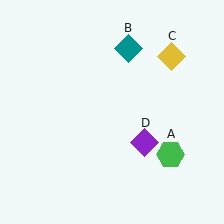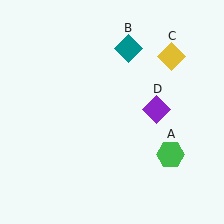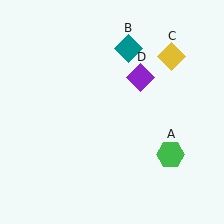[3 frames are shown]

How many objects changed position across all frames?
1 object changed position: purple diamond (object D).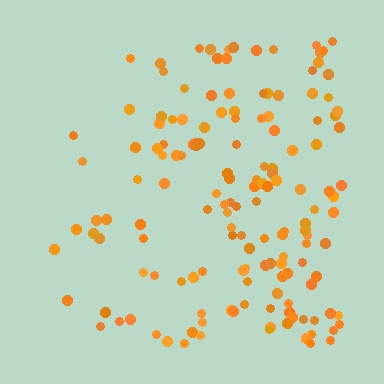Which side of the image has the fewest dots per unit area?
The left.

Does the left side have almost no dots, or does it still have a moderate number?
Still a moderate number, just noticeably fewer than the right.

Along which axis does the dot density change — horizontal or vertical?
Horizontal.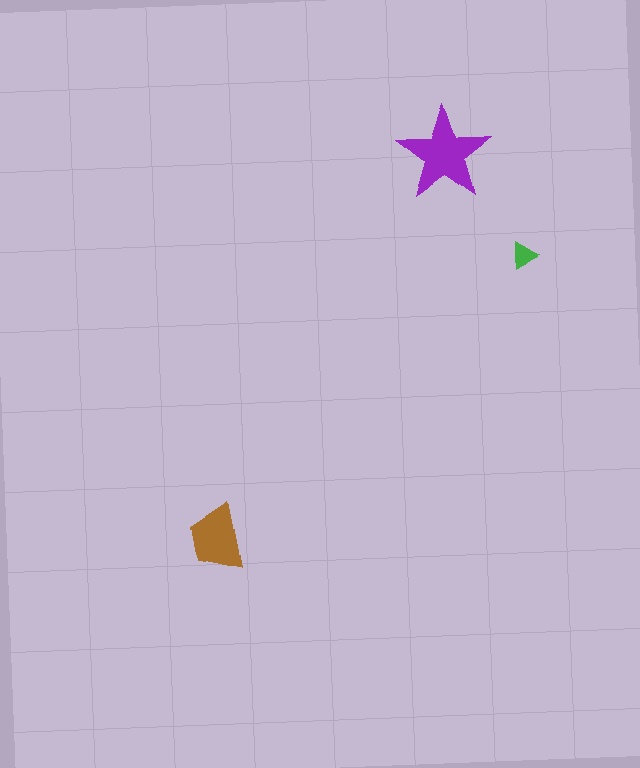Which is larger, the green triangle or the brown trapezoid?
The brown trapezoid.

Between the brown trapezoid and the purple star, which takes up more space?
The purple star.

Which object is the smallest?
The green triangle.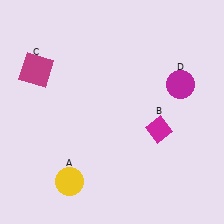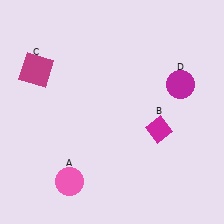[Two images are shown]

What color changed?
The circle (A) changed from yellow in Image 1 to pink in Image 2.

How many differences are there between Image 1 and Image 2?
There is 1 difference between the two images.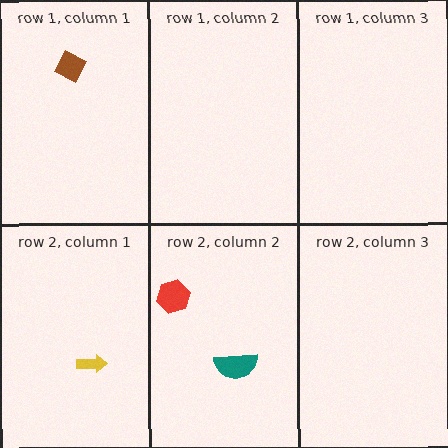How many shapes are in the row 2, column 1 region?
1.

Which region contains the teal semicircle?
The row 2, column 2 region.